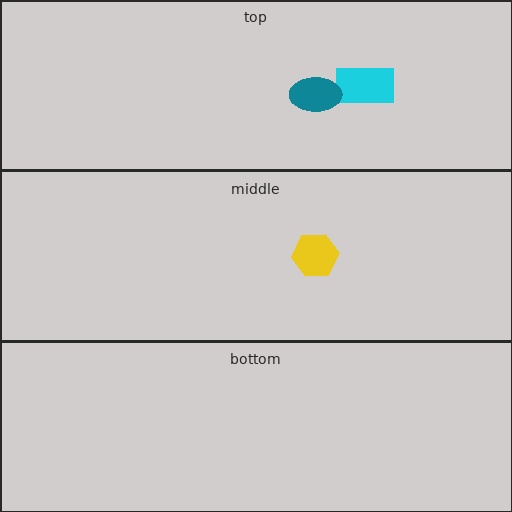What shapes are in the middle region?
The yellow hexagon.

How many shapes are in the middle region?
1.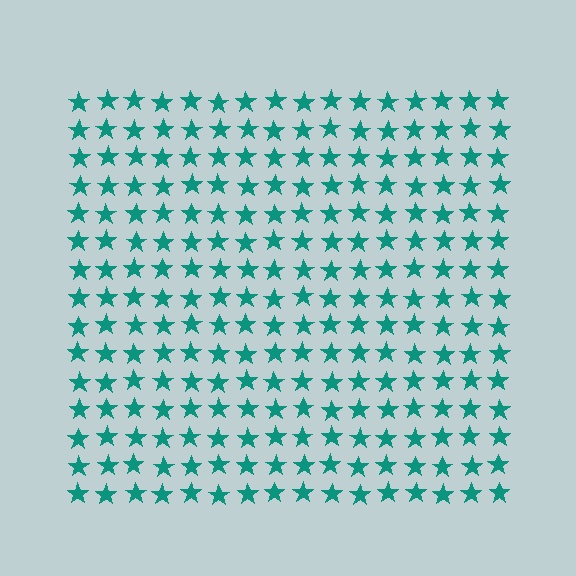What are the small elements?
The small elements are stars.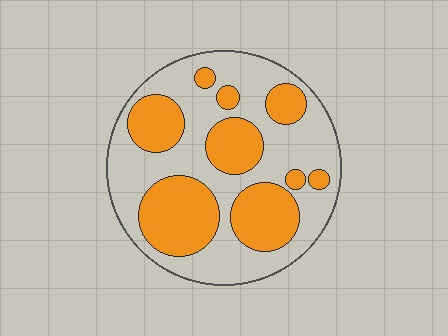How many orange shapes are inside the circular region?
9.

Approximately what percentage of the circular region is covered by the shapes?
Approximately 40%.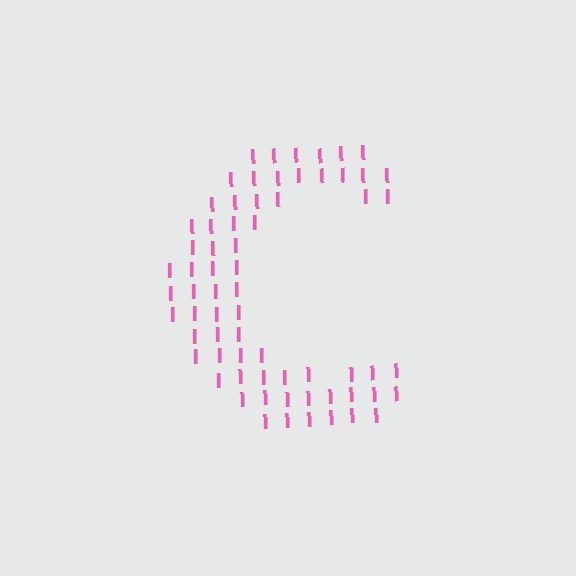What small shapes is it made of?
It is made of small letter I's.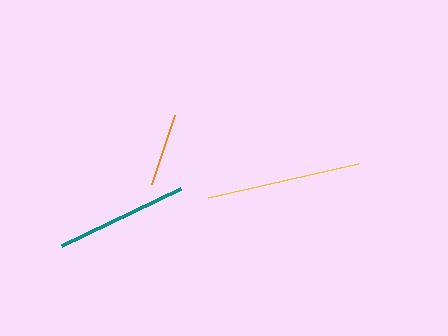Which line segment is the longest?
The yellow line is the longest at approximately 155 pixels.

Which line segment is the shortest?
The orange line is the shortest at approximately 73 pixels.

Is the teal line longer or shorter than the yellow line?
The yellow line is longer than the teal line.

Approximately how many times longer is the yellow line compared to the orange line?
The yellow line is approximately 2.1 times the length of the orange line.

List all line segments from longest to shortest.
From longest to shortest: yellow, teal, orange.